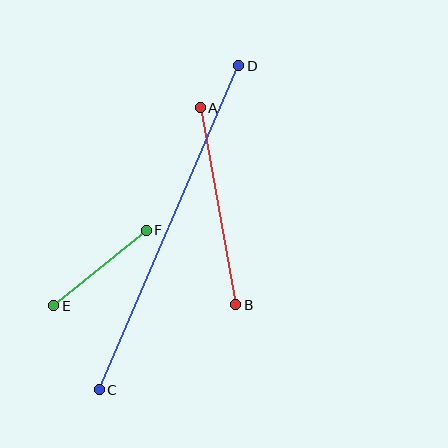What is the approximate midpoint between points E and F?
The midpoint is at approximately (100, 268) pixels.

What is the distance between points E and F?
The distance is approximately 119 pixels.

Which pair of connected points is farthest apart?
Points C and D are farthest apart.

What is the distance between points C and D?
The distance is approximately 353 pixels.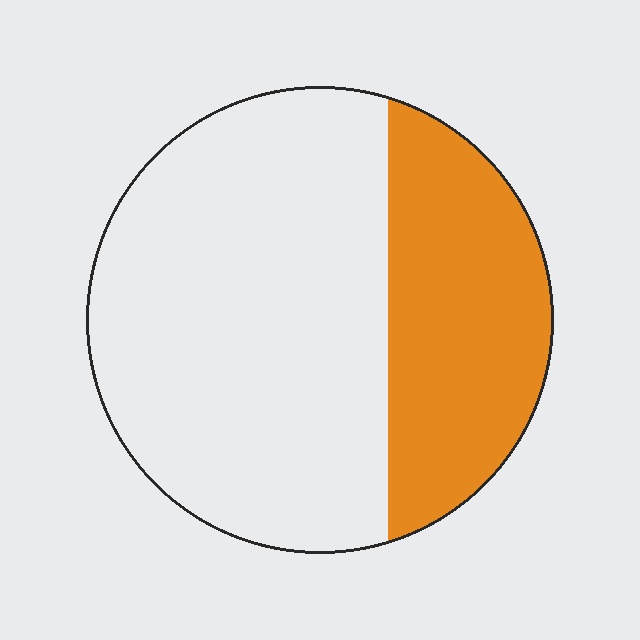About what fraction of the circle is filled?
About one third (1/3).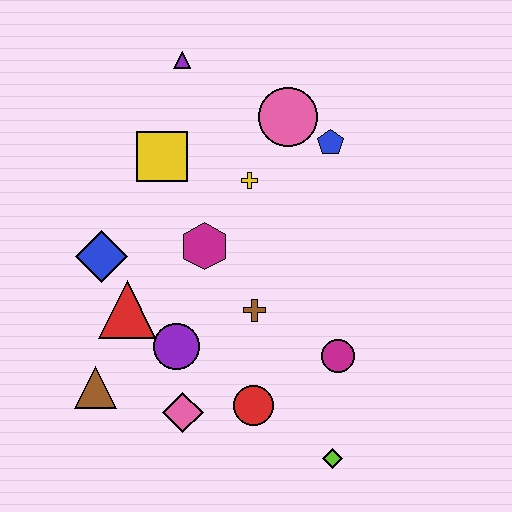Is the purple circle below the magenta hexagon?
Yes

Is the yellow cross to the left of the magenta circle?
Yes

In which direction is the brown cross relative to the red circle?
The brown cross is above the red circle.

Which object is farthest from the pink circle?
The lime diamond is farthest from the pink circle.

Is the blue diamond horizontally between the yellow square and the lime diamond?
No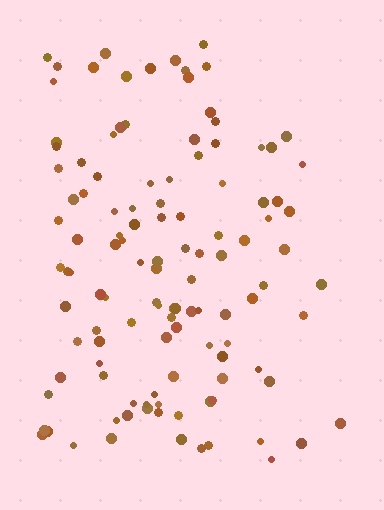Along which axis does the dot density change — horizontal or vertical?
Horizontal.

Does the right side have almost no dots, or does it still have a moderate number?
Still a moderate number, just noticeably fewer than the left.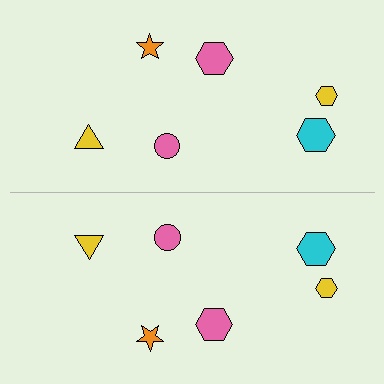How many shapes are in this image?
There are 12 shapes in this image.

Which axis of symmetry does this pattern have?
The pattern has a horizontal axis of symmetry running through the center of the image.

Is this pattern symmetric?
Yes, this pattern has bilateral (reflection) symmetry.